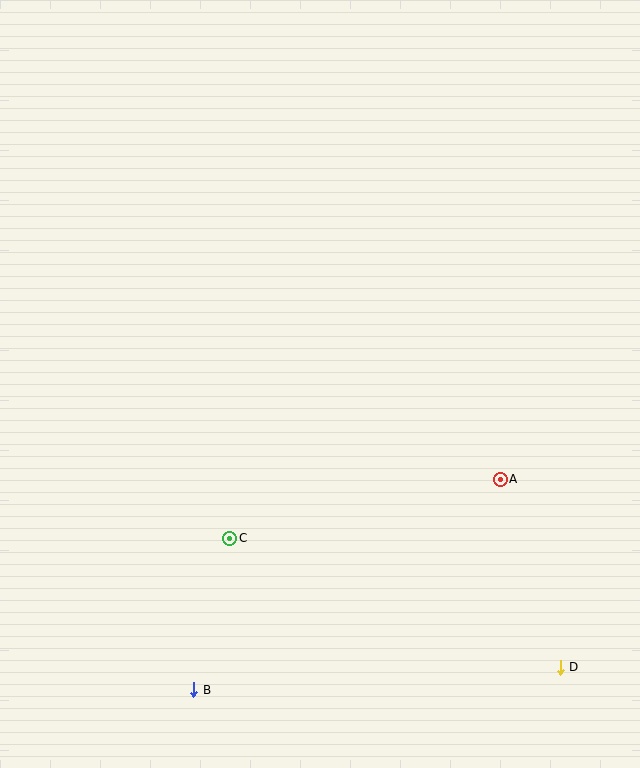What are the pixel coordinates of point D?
Point D is at (560, 667).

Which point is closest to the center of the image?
Point C at (230, 538) is closest to the center.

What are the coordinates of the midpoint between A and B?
The midpoint between A and B is at (347, 585).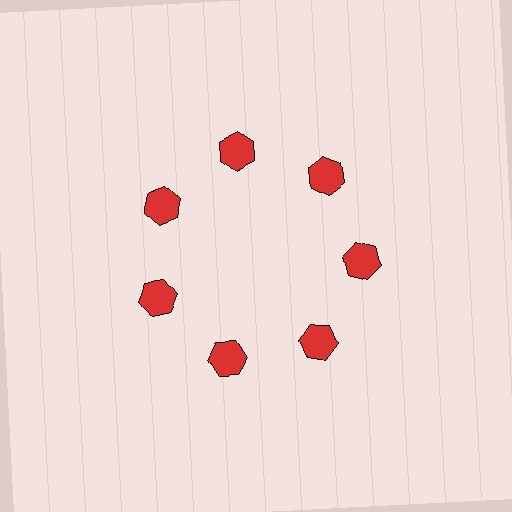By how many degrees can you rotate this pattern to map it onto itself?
The pattern maps onto itself every 51 degrees of rotation.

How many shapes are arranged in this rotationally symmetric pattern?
There are 7 shapes, arranged in 7 groups of 1.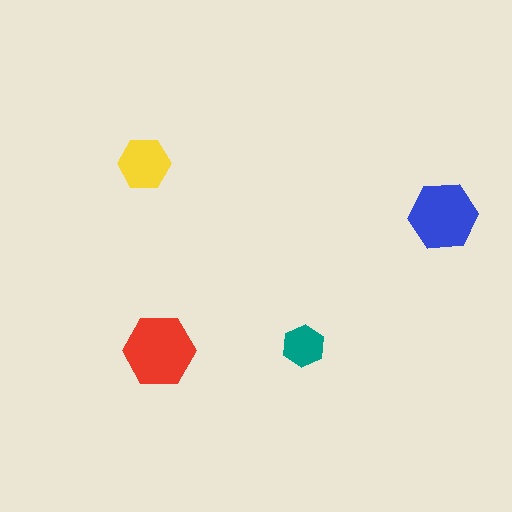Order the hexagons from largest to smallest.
the red one, the blue one, the yellow one, the teal one.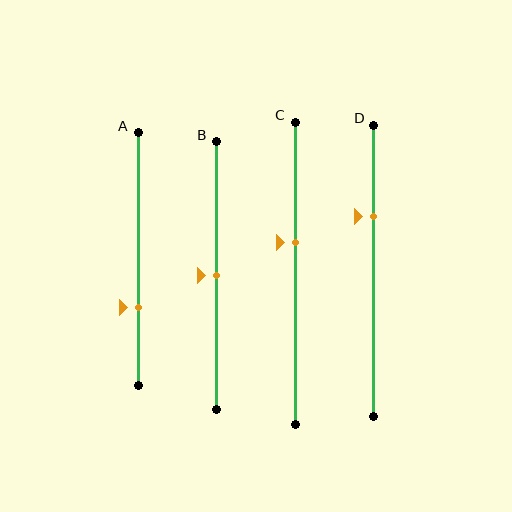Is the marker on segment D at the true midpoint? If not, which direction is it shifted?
No, the marker on segment D is shifted upward by about 19% of the segment length.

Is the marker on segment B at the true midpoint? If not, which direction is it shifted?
Yes, the marker on segment B is at the true midpoint.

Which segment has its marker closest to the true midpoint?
Segment B has its marker closest to the true midpoint.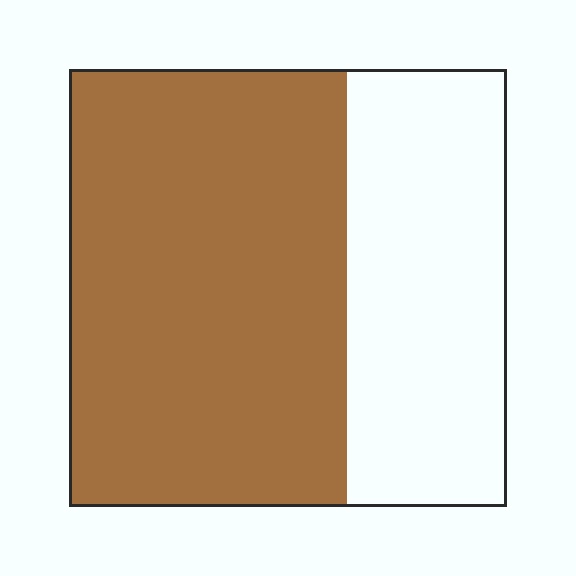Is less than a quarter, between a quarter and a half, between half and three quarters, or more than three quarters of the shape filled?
Between half and three quarters.